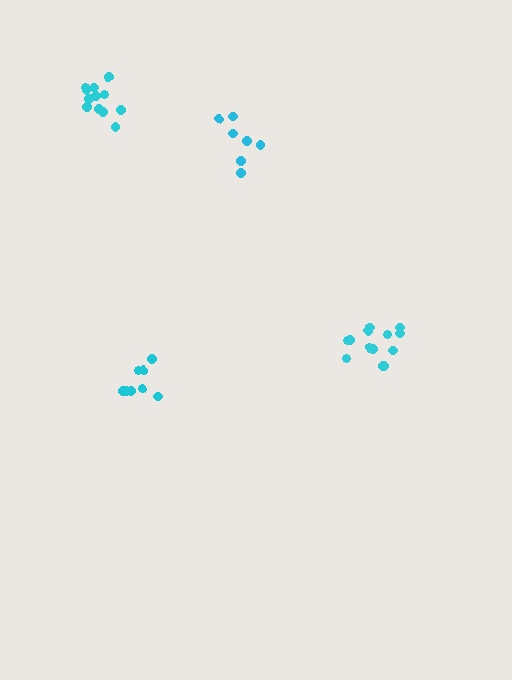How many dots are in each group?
Group 1: 13 dots, Group 2: 13 dots, Group 3: 8 dots, Group 4: 7 dots (41 total).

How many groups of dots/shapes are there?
There are 4 groups.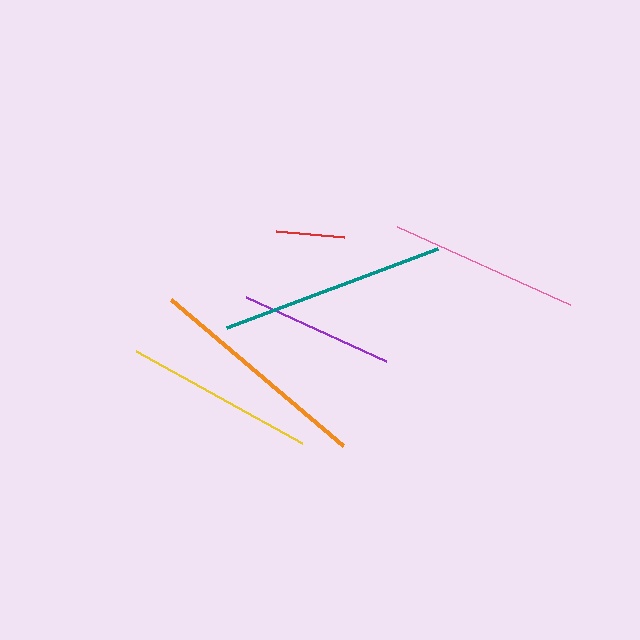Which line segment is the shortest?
The red line is the shortest at approximately 69 pixels.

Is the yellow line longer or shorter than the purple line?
The yellow line is longer than the purple line.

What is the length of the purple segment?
The purple segment is approximately 153 pixels long.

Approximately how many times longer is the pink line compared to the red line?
The pink line is approximately 2.8 times the length of the red line.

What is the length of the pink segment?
The pink segment is approximately 190 pixels long.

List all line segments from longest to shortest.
From longest to shortest: orange, teal, pink, yellow, purple, red.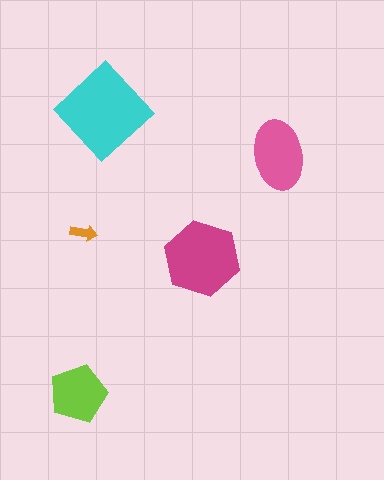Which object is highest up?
The cyan diamond is topmost.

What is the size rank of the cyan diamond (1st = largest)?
1st.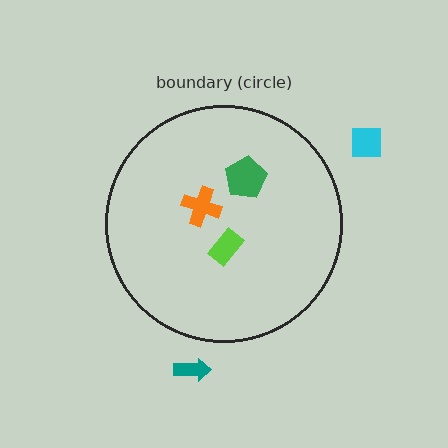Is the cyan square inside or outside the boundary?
Outside.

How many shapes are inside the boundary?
3 inside, 2 outside.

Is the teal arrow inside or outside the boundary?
Outside.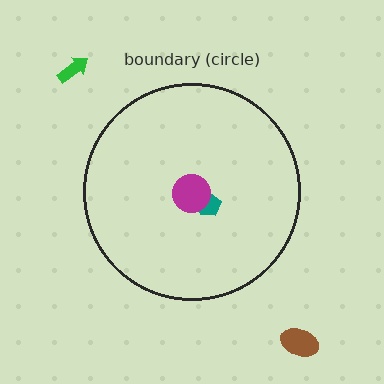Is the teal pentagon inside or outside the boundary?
Inside.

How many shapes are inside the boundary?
2 inside, 2 outside.